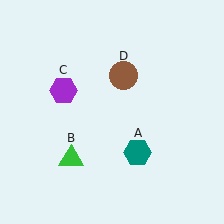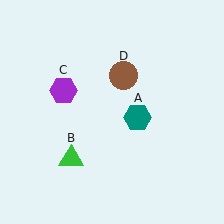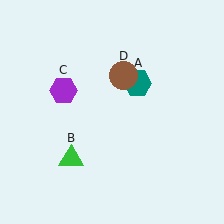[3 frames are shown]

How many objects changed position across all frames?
1 object changed position: teal hexagon (object A).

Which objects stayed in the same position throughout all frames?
Green triangle (object B) and purple hexagon (object C) and brown circle (object D) remained stationary.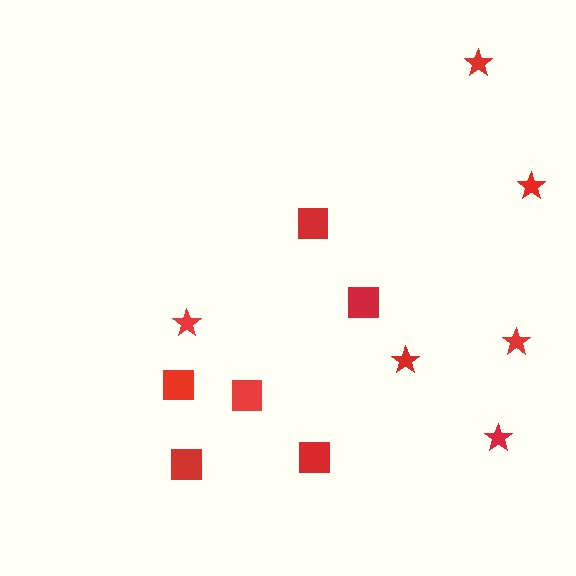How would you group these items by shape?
There are 2 groups: one group of squares (6) and one group of stars (6).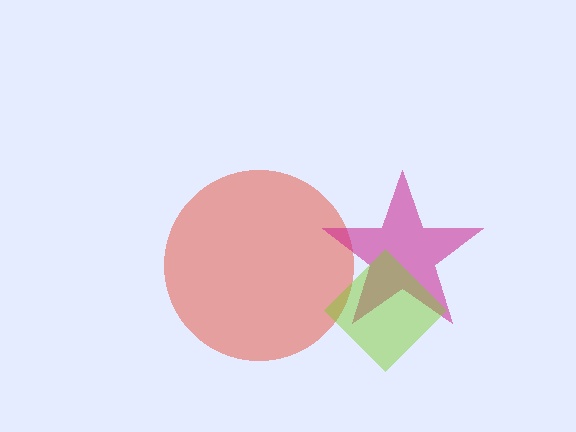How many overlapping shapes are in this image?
There are 3 overlapping shapes in the image.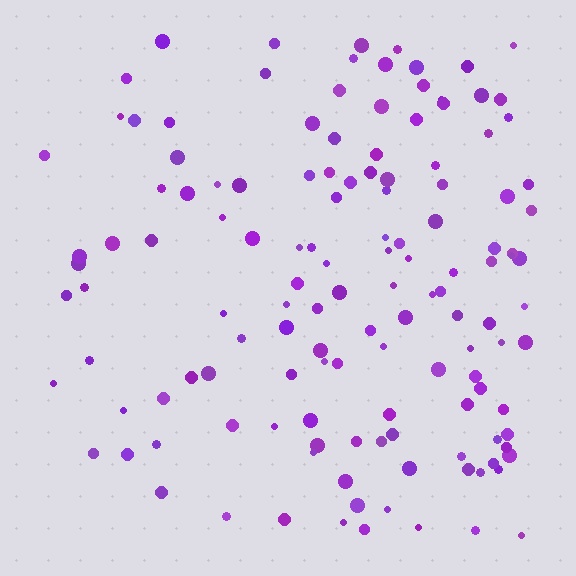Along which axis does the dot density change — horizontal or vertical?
Horizontal.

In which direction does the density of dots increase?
From left to right, with the right side densest.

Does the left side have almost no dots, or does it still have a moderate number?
Still a moderate number, just noticeably fewer than the right.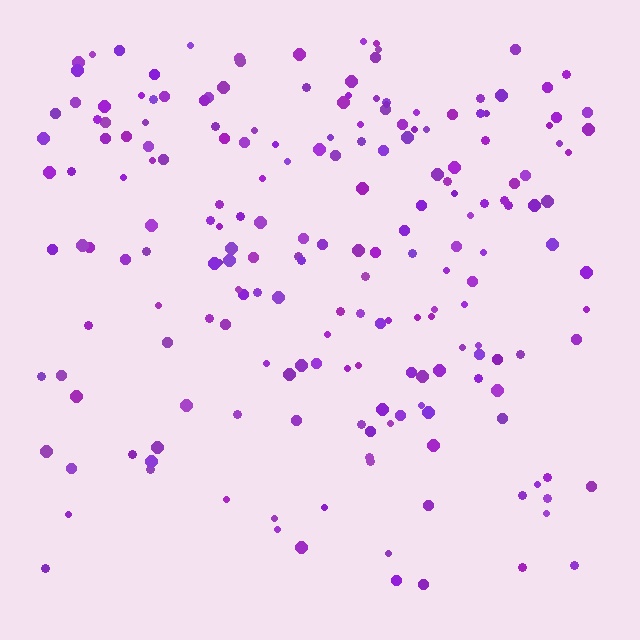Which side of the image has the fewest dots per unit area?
The bottom.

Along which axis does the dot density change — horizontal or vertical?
Vertical.